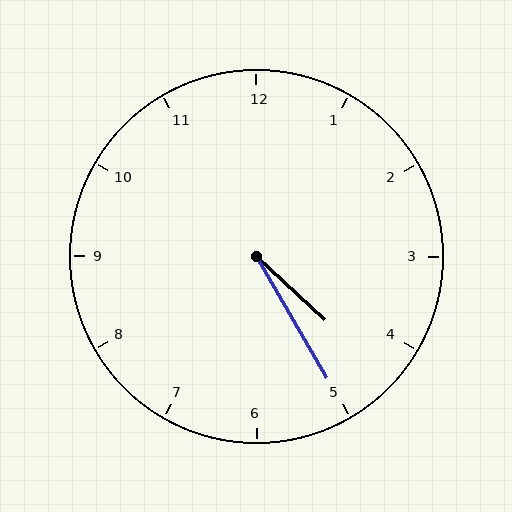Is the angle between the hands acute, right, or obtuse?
It is acute.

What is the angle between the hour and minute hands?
Approximately 18 degrees.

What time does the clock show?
4:25.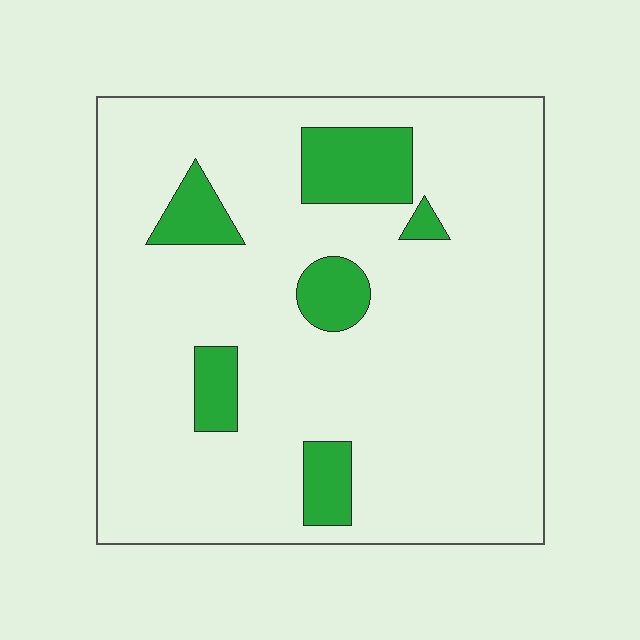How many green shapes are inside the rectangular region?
6.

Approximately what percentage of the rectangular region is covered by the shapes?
Approximately 15%.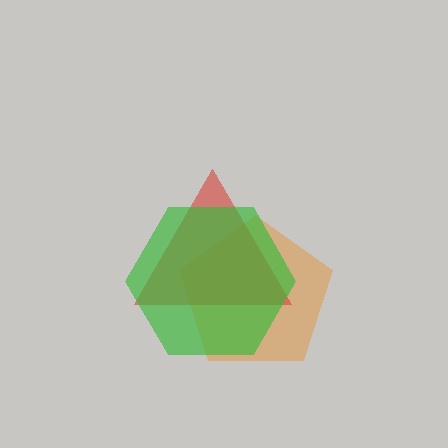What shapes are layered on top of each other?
The layered shapes are: an orange pentagon, a red triangle, a green hexagon.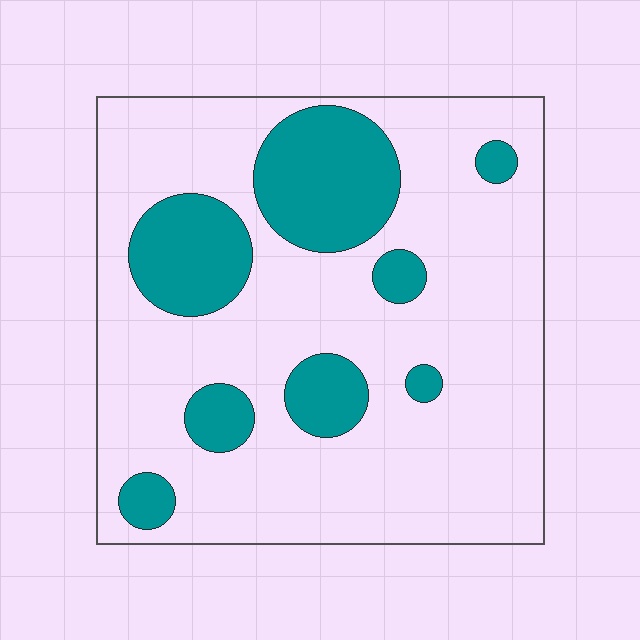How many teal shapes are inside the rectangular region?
8.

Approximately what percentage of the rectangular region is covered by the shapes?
Approximately 25%.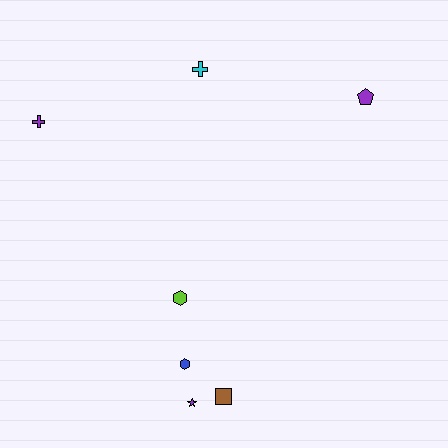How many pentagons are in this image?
There is 1 pentagon.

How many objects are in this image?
There are 7 objects.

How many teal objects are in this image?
There are no teal objects.